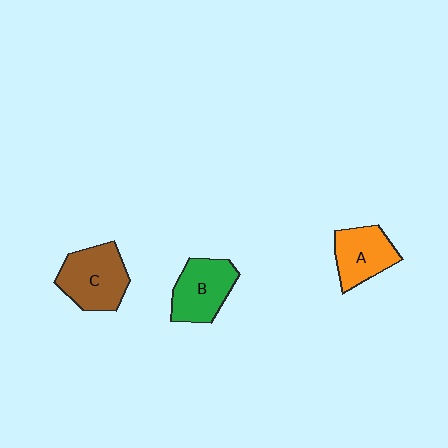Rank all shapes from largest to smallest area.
From largest to smallest: C (brown), B (green), A (orange).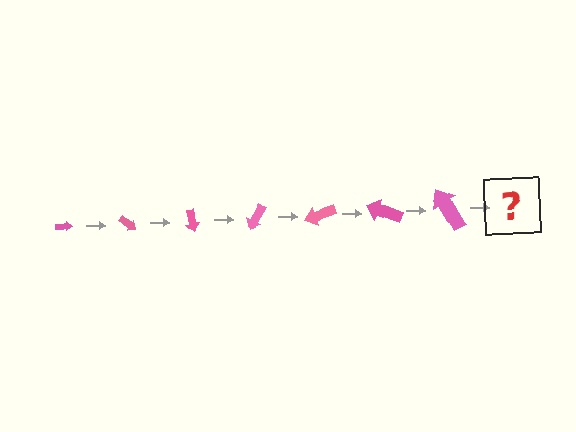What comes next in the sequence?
The next element should be an arrow, larger than the previous one and rotated 280 degrees from the start.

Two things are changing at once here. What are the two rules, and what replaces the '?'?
The two rules are that the arrow grows larger each step and it rotates 40 degrees each step. The '?' should be an arrow, larger than the previous one and rotated 280 degrees from the start.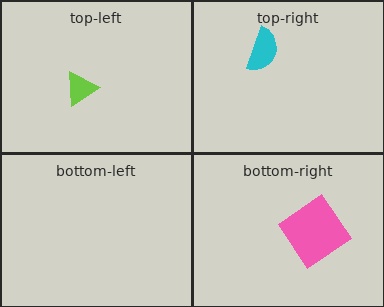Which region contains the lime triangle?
The top-left region.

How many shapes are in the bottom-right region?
1.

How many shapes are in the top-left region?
1.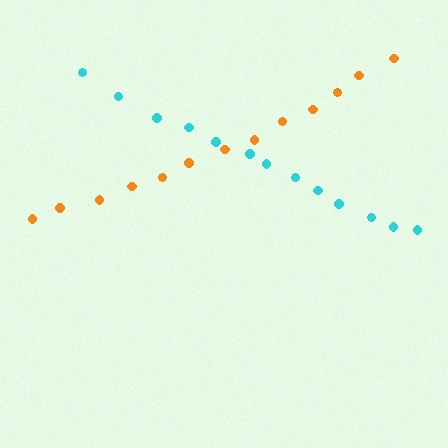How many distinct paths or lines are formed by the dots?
There are 2 distinct paths.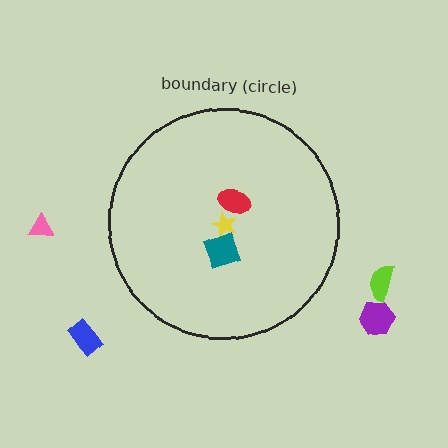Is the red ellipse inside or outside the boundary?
Inside.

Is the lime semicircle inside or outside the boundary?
Outside.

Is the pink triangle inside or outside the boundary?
Outside.